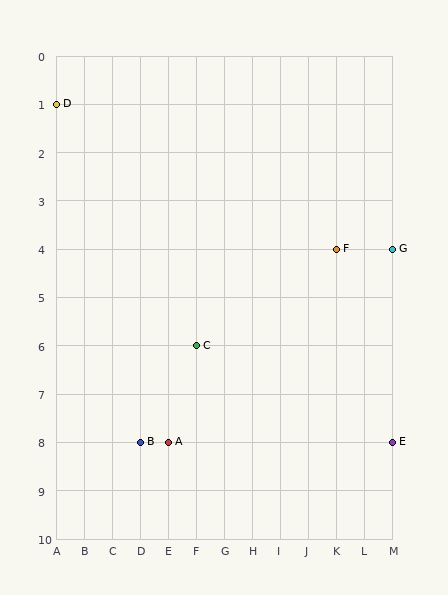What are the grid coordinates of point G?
Point G is at grid coordinates (M, 4).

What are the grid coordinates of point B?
Point B is at grid coordinates (D, 8).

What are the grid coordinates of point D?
Point D is at grid coordinates (A, 1).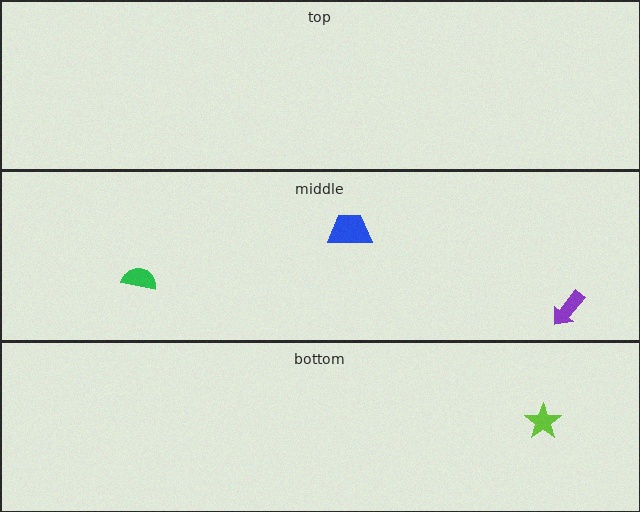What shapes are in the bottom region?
The lime star.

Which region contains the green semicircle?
The middle region.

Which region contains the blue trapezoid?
The middle region.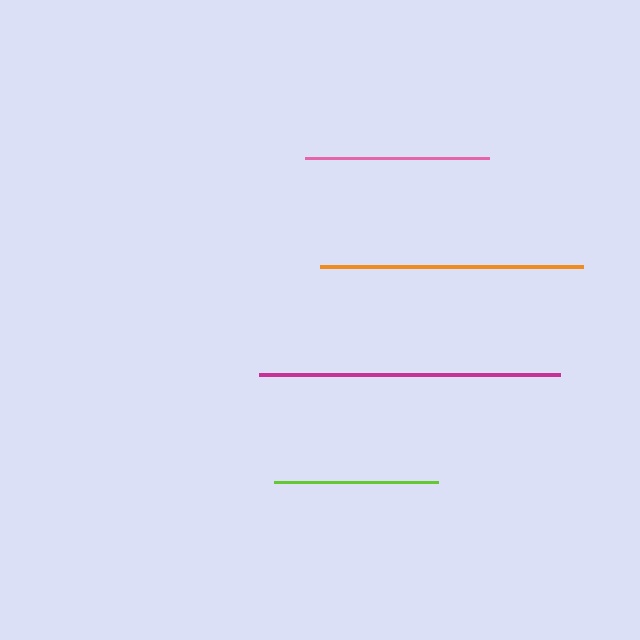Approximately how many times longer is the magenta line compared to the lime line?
The magenta line is approximately 1.8 times the length of the lime line.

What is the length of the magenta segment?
The magenta segment is approximately 301 pixels long.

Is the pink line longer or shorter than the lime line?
The pink line is longer than the lime line.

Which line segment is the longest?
The magenta line is the longest at approximately 301 pixels.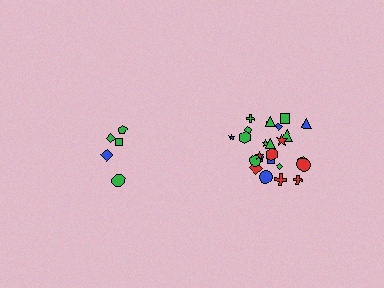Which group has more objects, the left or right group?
The right group.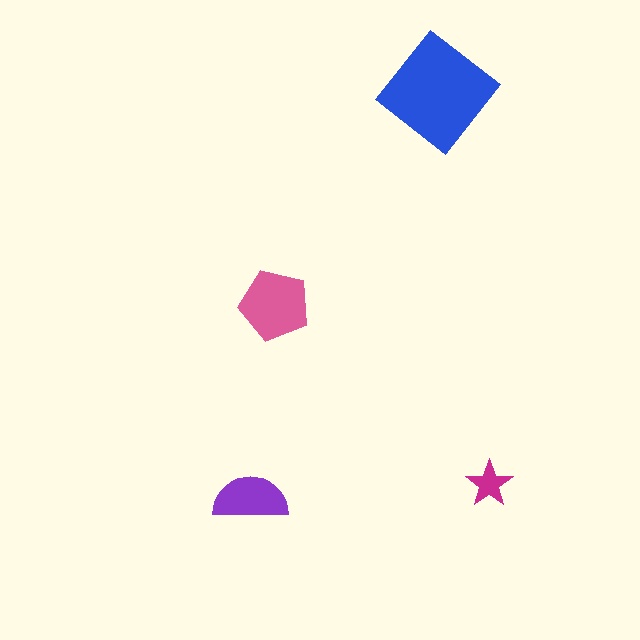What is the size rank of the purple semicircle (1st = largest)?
3rd.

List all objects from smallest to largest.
The magenta star, the purple semicircle, the pink pentagon, the blue diamond.